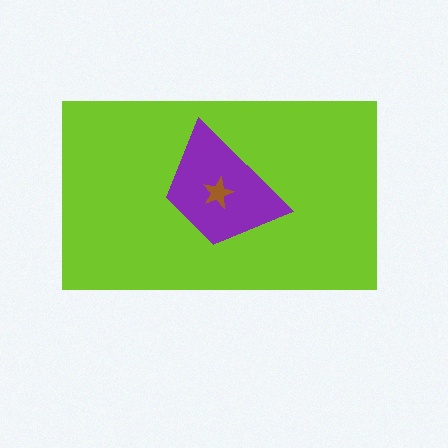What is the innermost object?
The brown star.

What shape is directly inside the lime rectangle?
The purple trapezoid.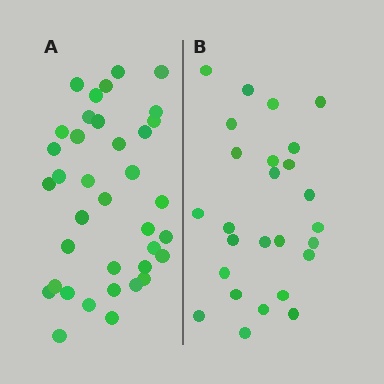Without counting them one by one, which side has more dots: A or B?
Region A (the left region) has more dots.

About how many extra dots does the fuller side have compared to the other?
Region A has roughly 12 or so more dots than region B.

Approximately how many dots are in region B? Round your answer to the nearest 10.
About 30 dots. (The exact count is 26, which rounds to 30.)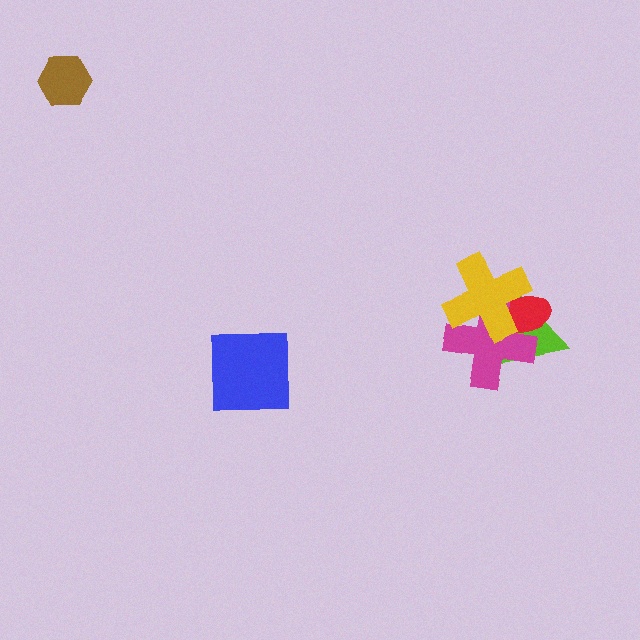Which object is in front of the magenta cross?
The yellow cross is in front of the magenta cross.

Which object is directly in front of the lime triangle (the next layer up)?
The red ellipse is directly in front of the lime triangle.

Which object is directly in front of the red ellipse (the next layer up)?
The magenta cross is directly in front of the red ellipse.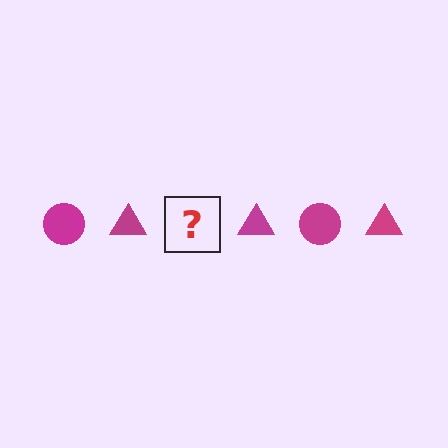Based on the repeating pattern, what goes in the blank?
The blank should be a magenta circle.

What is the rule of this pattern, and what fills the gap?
The rule is that the pattern cycles through circle, triangle shapes in magenta. The gap should be filled with a magenta circle.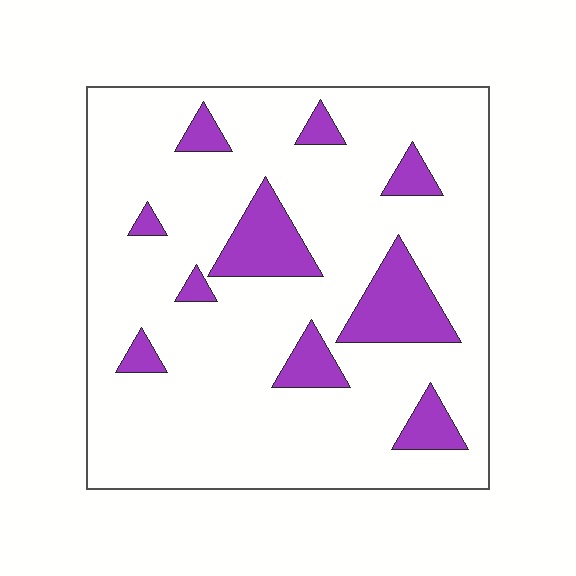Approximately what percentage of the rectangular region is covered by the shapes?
Approximately 15%.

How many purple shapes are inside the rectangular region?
10.